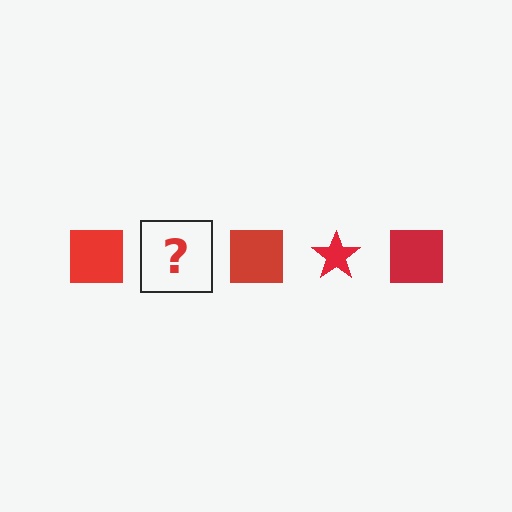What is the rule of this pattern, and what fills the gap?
The rule is that the pattern cycles through square, star shapes in red. The gap should be filled with a red star.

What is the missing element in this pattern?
The missing element is a red star.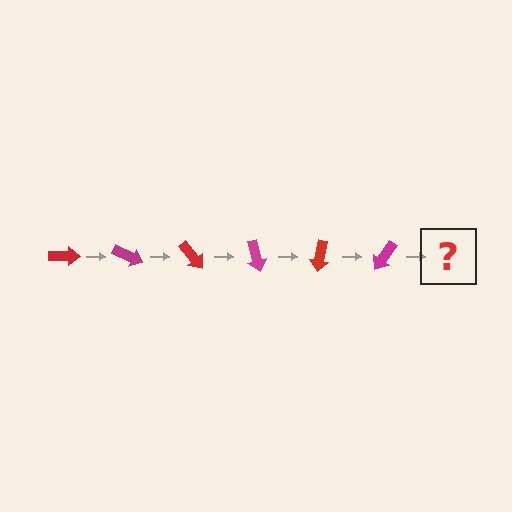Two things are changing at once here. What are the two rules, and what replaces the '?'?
The two rules are that it rotates 25 degrees each step and the color cycles through red and magenta. The '?' should be a red arrow, rotated 150 degrees from the start.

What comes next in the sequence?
The next element should be a red arrow, rotated 150 degrees from the start.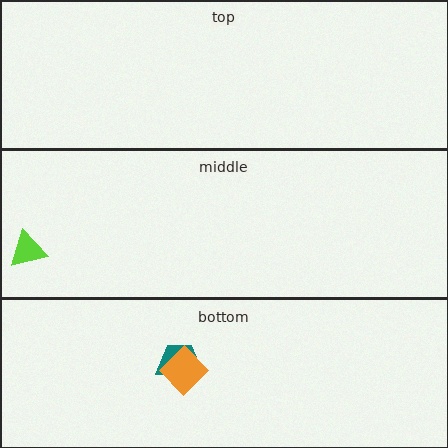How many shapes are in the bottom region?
2.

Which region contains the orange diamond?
The bottom region.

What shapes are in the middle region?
The lime triangle.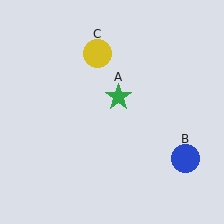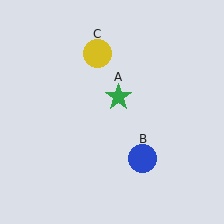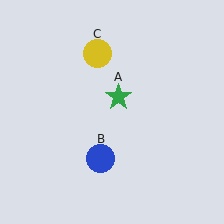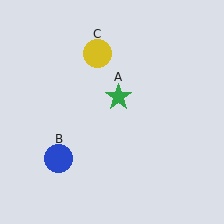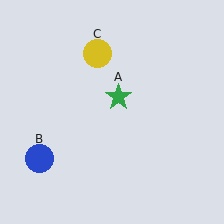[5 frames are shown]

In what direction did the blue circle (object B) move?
The blue circle (object B) moved left.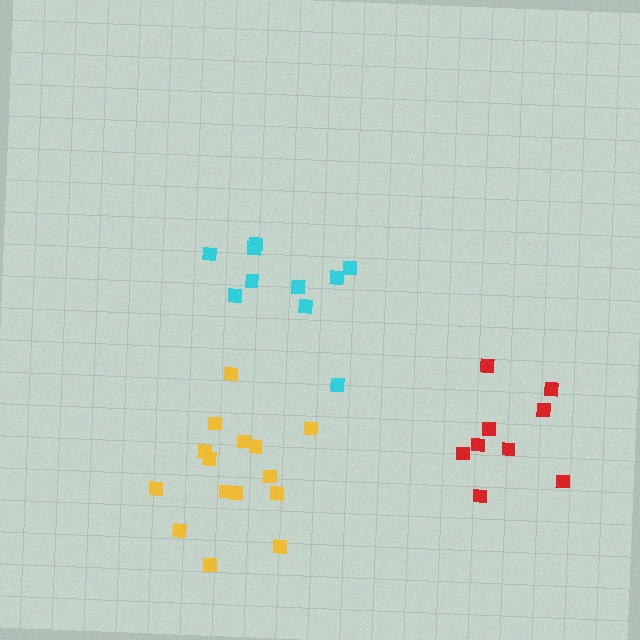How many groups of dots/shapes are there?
There are 3 groups.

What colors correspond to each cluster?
The clusters are colored: cyan, red, yellow.